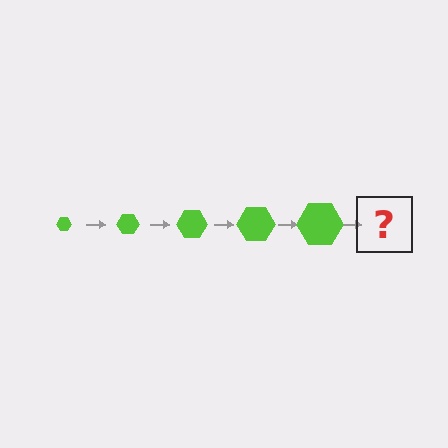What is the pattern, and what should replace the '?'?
The pattern is that the hexagon gets progressively larger each step. The '?' should be a lime hexagon, larger than the previous one.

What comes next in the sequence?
The next element should be a lime hexagon, larger than the previous one.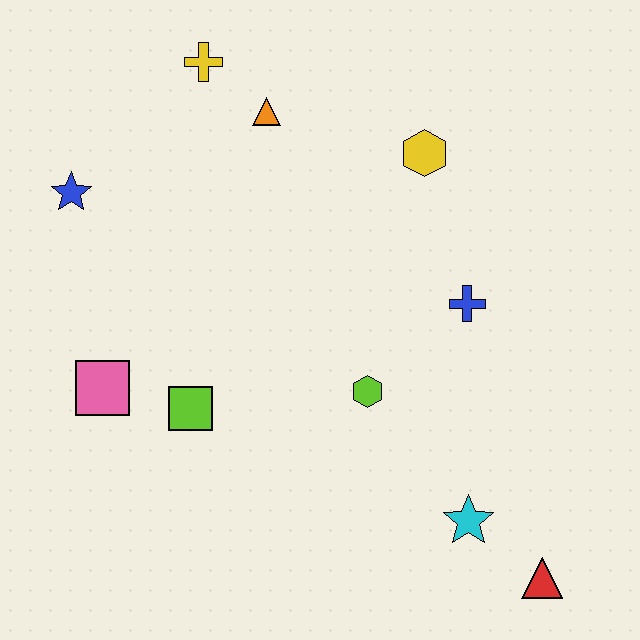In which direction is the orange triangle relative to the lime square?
The orange triangle is above the lime square.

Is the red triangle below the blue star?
Yes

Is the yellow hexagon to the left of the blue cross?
Yes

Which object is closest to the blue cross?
The lime hexagon is closest to the blue cross.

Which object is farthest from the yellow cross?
The red triangle is farthest from the yellow cross.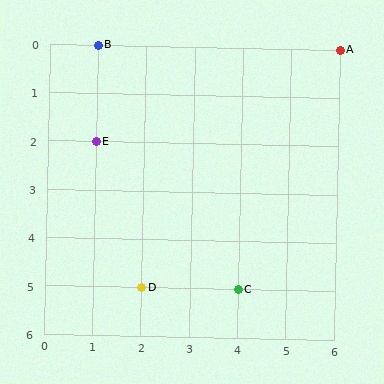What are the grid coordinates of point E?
Point E is at grid coordinates (1, 2).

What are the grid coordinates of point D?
Point D is at grid coordinates (2, 5).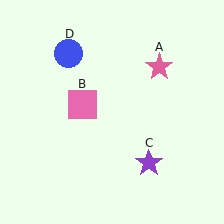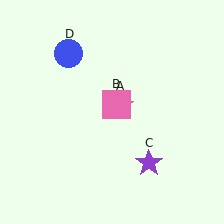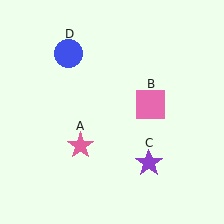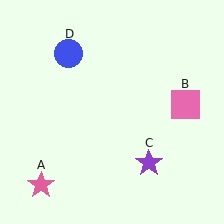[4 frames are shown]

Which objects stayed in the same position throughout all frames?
Purple star (object C) and blue circle (object D) remained stationary.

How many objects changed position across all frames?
2 objects changed position: pink star (object A), pink square (object B).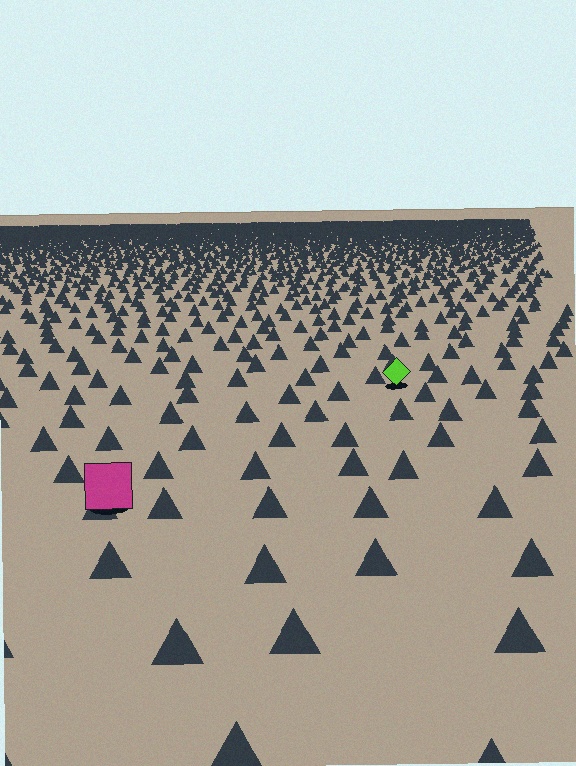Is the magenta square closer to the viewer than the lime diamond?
Yes. The magenta square is closer — you can tell from the texture gradient: the ground texture is coarser near it.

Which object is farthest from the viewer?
The lime diamond is farthest from the viewer. It appears smaller and the ground texture around it is denser.